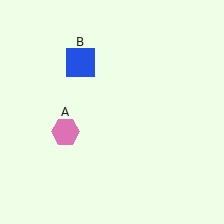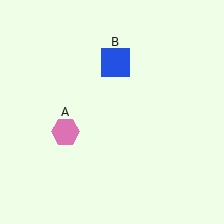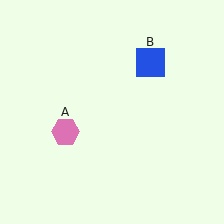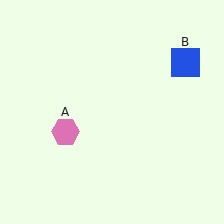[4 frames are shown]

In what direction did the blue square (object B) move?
The blue square (object B) moved right.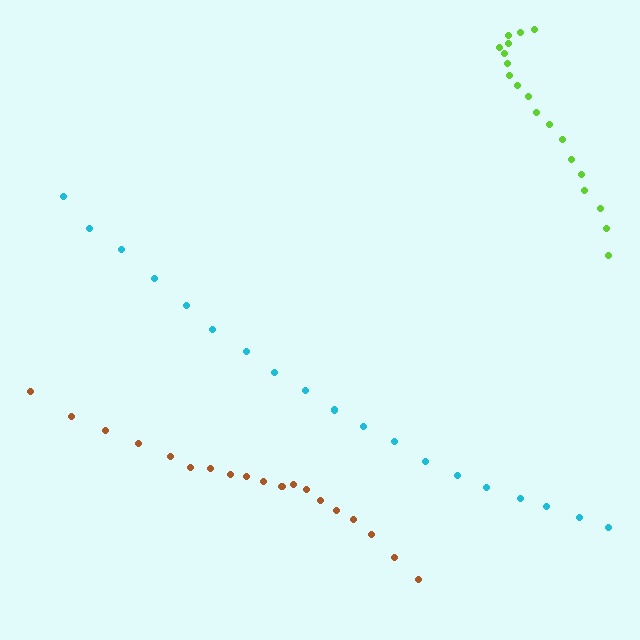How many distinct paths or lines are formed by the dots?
There are 3 distinct paths.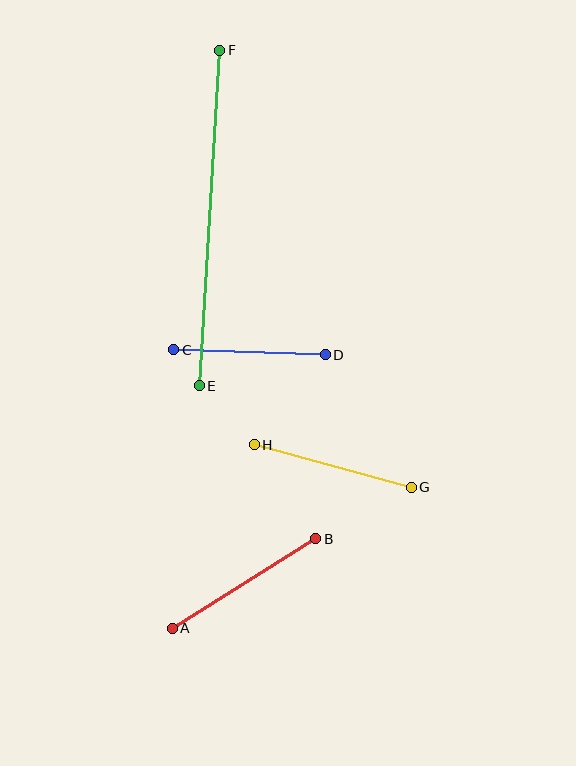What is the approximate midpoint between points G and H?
The midpoint is at approximately (333, 466) pixels.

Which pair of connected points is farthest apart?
Points E and F are farthest apart.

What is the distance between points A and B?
The distance is approximately 169 pixels.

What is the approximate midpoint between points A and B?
The midpoint is at approximately (244, 583) pixels.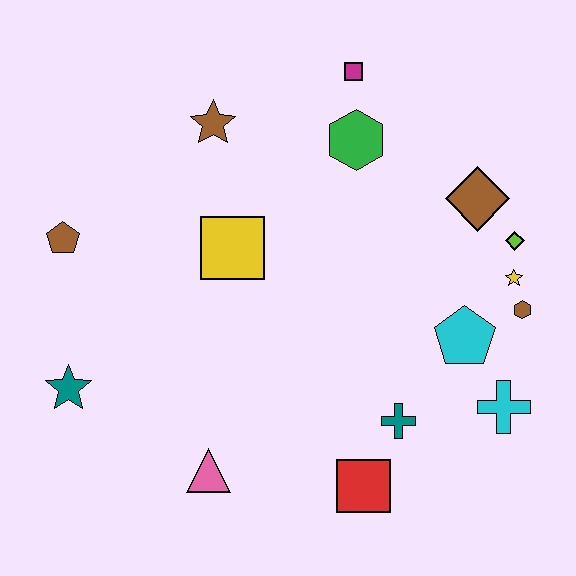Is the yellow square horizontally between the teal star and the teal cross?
Yes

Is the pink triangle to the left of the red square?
Yes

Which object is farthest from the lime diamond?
The teal star is farthest from the lime diamond.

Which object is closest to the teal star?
The brown pentagon is closest to the teal star.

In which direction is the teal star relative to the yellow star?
The teal star is to the left of the yellow star.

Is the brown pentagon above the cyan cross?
Yes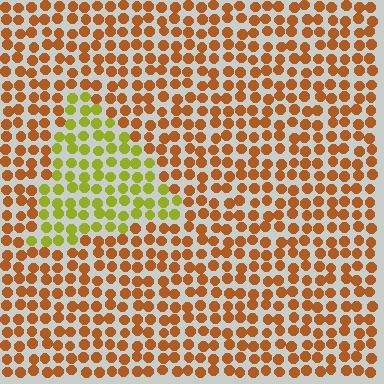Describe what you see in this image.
The image is filled with small brown elements in a uniform arrangement. A triangle-shaped region is visible where the elements are tinted to a slightly different hue, forming a subtle color boundary.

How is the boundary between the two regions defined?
The boundary is defined purely by a slight shift in hue (about 47 degrees). Spacing, size, and orientation are identical on both sides.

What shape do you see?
I see a triangle.